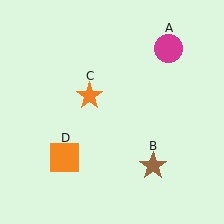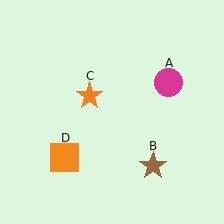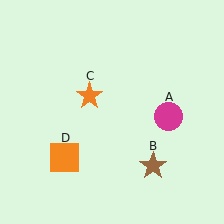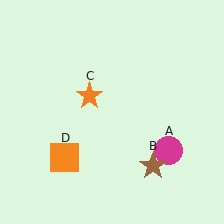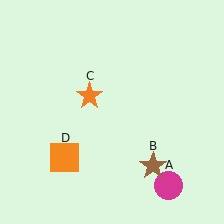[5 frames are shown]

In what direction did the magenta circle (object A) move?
The magenta circle (object A) moved down.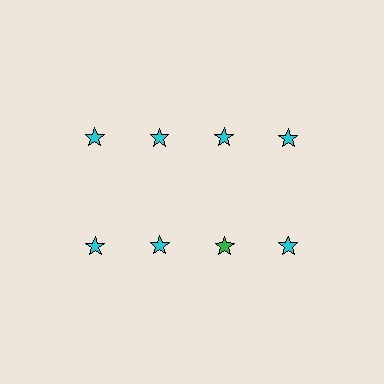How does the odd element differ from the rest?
It has a different color: green instead of cyan.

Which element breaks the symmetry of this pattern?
The green star in the second row, center column breaks the symmetry. All other shapes are cyan stars.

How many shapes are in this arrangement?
There are 8 shapes arranged in a grid pattern.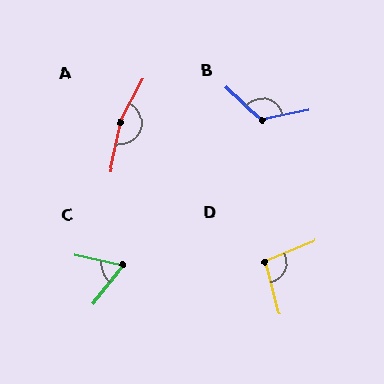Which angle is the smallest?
C, at approximately 63 degrees.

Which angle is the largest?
A, at approximately 164 degrees.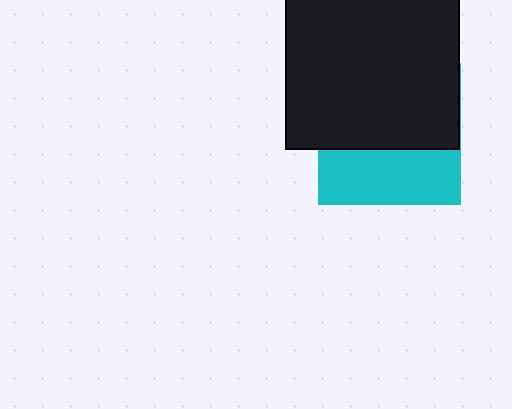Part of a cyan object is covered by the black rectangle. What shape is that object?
It is a square.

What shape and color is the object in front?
The object in front is a black rectangle.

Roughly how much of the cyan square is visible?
A small part of it is visible (roughly 40%).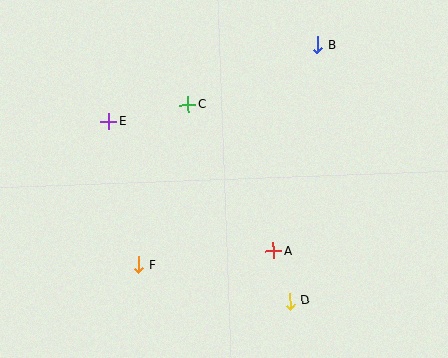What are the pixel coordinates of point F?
Point F is at (139, 265).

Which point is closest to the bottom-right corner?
Point D is closest to the bottom-right corner.